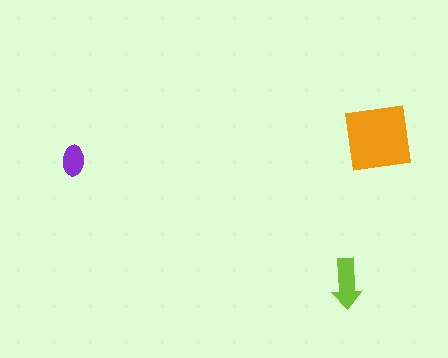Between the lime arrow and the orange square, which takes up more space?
The orange square.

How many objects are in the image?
There are 3 objects in the image.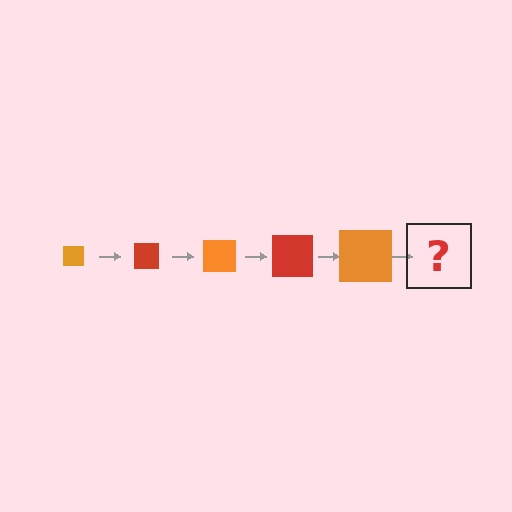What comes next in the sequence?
The next element should be a red square, larger than the previous one.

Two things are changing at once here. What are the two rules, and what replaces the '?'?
The two rules are that the square grows larger each step and the color cycles through orange and red. The '?' should be a red square, larger than the previous one.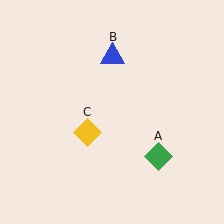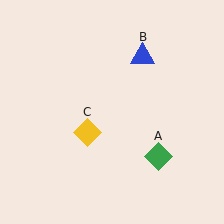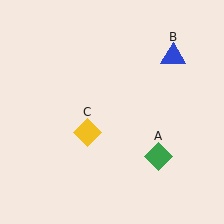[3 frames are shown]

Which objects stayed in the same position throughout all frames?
Green diamond (object A) and yellow diamond (object C) remained stationary.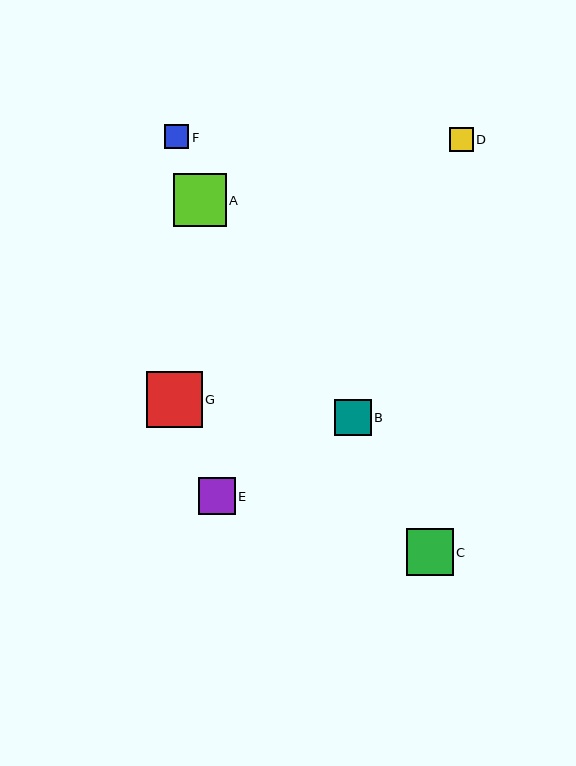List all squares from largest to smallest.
From largest to smallest: G, A, C, E, B, F, D.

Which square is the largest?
Square G is the largest with a size of approximately 56 pixels.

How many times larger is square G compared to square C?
Square G is approximately 1.2 times the size of square C.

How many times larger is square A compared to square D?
Square A is approximately 2.2 times the size of square D.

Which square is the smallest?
Square D is the smallest with a size of approximately 24 pixels.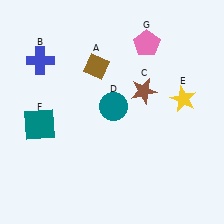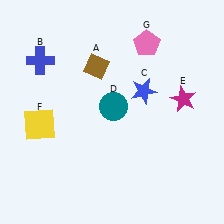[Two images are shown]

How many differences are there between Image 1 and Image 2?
There are 3 differences between the two images.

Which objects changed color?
C changed from brown to blue. E changed from yellow to magenta. F changed from teal to yellow.